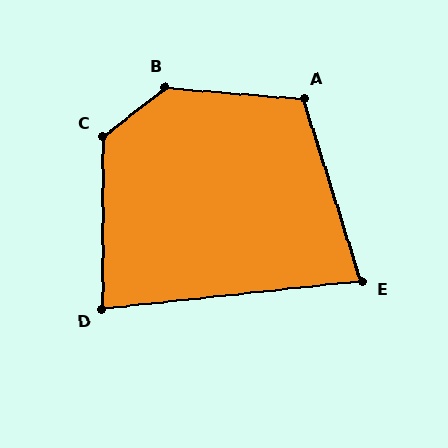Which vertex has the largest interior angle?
B, at approximately 137 degrees.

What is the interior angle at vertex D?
Approximately 83 degrees (acute).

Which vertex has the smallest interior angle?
E, at approximately 79 degrees.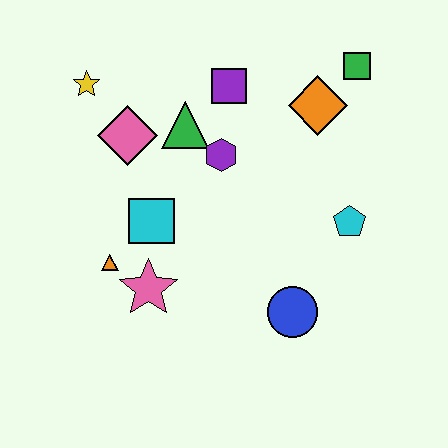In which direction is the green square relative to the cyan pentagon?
The green square is above the cyan pentagon.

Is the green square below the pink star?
No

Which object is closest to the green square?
The orange diamond is closest to the green square.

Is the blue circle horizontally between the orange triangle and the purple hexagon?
No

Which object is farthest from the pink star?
The green square is farthest from the pink star.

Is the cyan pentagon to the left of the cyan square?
No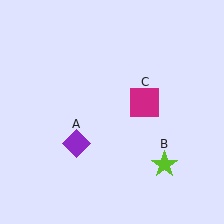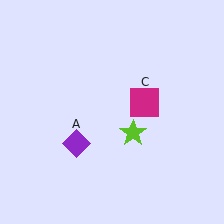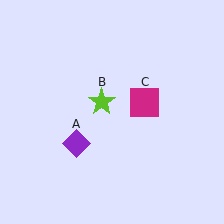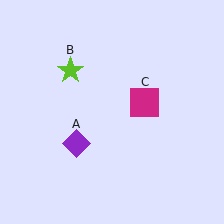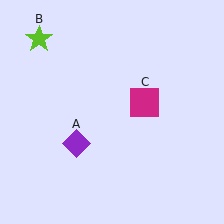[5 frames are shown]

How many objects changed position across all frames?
1 object changed position: lime star (object B).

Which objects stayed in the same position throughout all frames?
Purple diamond (object A) and magenta square (object C) remained stationary.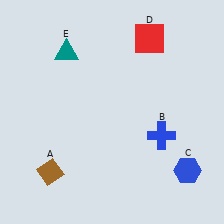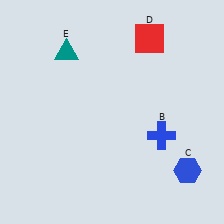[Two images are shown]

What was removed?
The brown diamond (A) was removed in Image 2.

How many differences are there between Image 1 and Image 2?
There is 1 difference between the two images.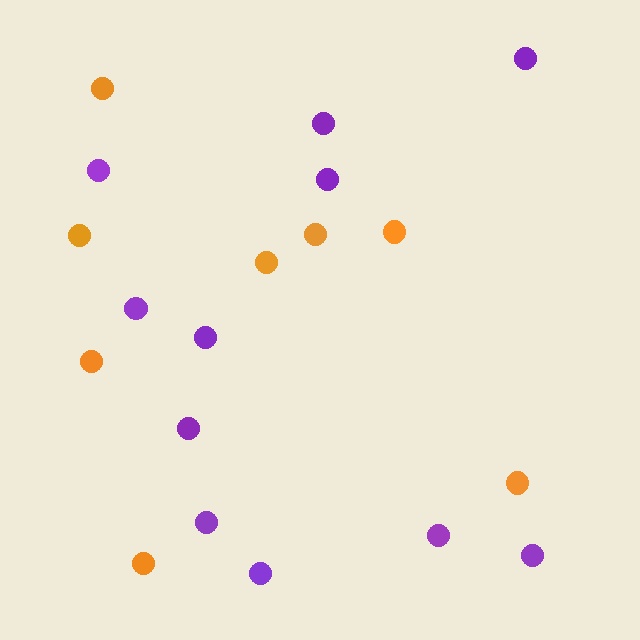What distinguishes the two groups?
There are 2 groups: one group of purple circles (11) and one group of orange circles (8).